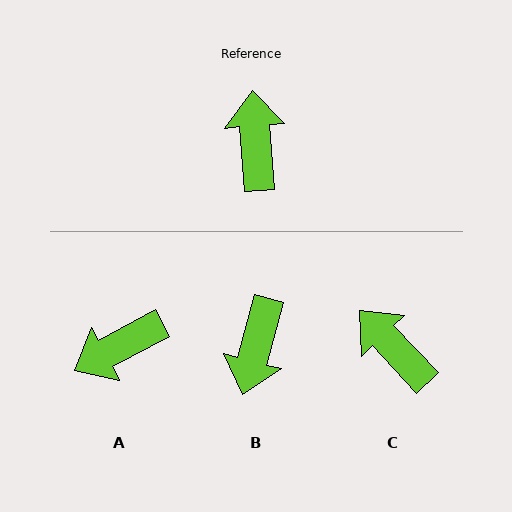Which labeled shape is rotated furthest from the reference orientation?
B, about 160 degrees away.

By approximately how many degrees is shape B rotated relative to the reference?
Approximately 160 degrees counter-clockwise.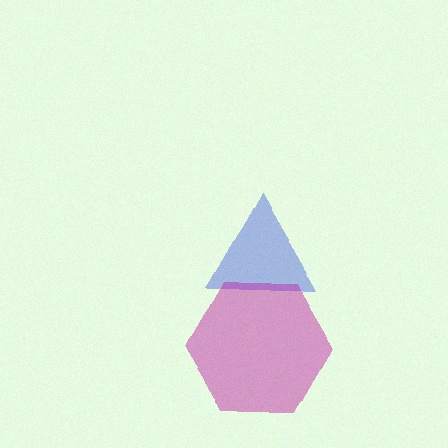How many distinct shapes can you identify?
There are 2 distinct shapes: a blue triangle, a magenta hexagon.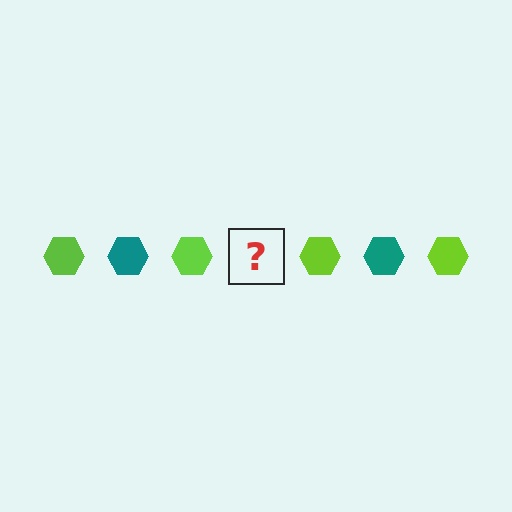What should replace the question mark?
The question mark should be replaced with a teal hexagon.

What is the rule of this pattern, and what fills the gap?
The rule is that the pattern cycles through lime, teal hexagons. The gap should be filled with a teal hexagon.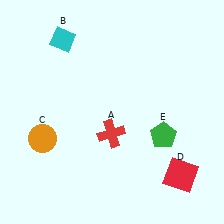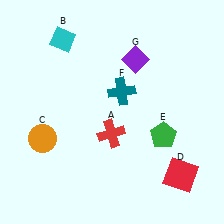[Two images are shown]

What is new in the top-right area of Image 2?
A purple diamond (G) was added in the top-right area of Image 2.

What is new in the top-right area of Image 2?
A teal cross (F) was added in the top-right area of Image 2.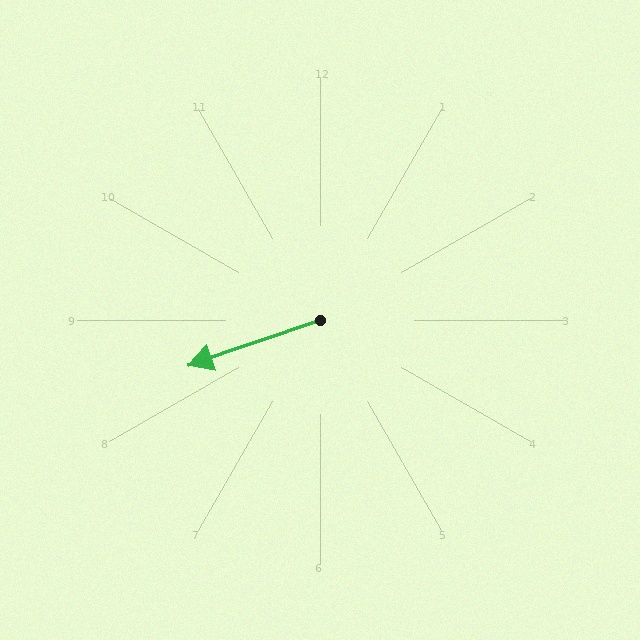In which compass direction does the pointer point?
West.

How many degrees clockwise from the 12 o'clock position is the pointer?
Approximately 251 degrees.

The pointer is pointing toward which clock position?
Roughly 8 o'clock.